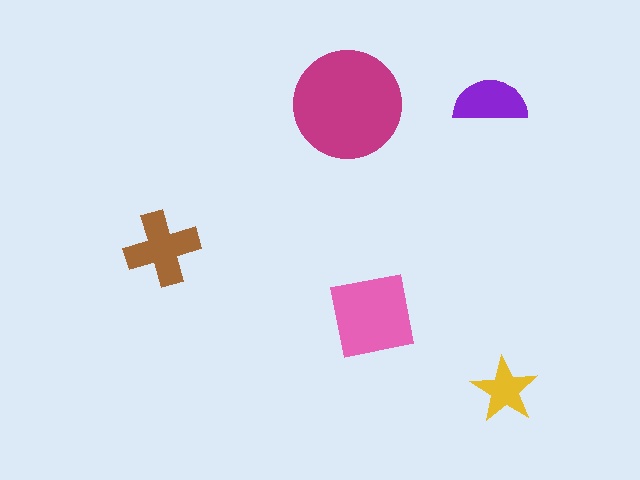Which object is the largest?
The magenta circle.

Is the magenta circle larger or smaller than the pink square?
Larger.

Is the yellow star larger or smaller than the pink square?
Smaller.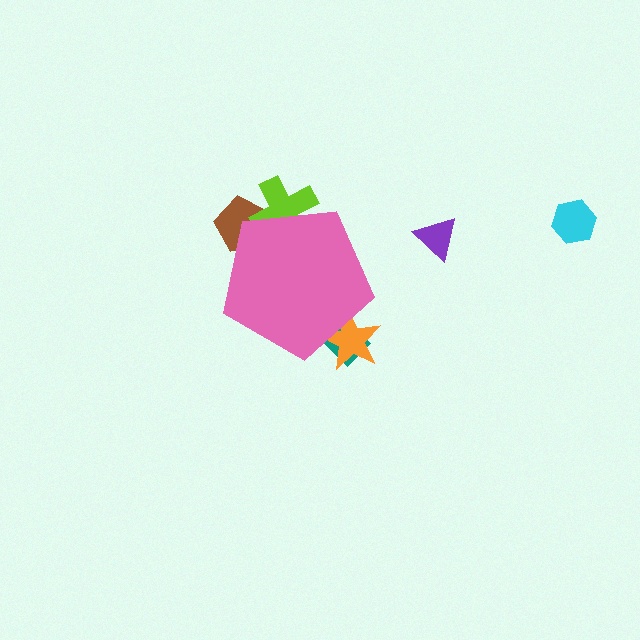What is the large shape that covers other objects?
A pink pentagon.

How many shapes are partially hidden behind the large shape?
4 shapes are partially hidden.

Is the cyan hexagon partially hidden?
No, the cyan hexagon is fully visible.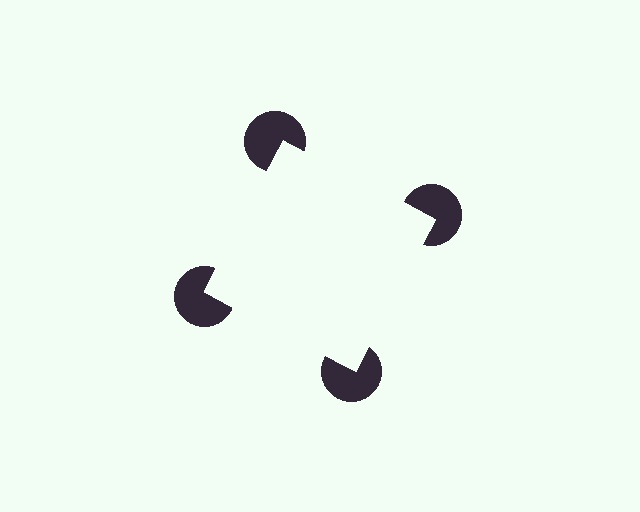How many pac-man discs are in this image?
There are 4 — one at each vertex of the illusory square.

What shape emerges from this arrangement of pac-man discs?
An illusory square — its edges are inferred from the aligned wedge cuts in the pac-man discs, not physically drawn.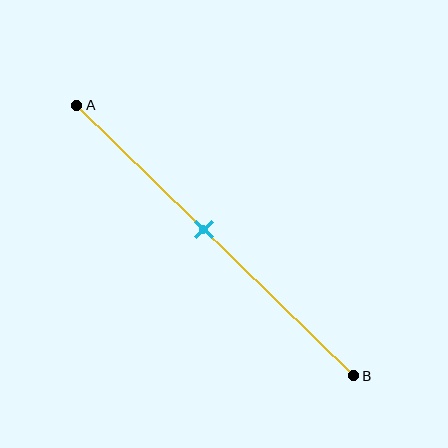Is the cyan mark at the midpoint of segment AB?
No, the mark is at about 45% from A, not at the 50% midpoint.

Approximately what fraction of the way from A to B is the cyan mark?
The cyan mark is approximately 45% of the way from A to B.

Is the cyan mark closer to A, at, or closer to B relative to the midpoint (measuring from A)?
The cyan mark is closer to point A than the midpoint of segment AB.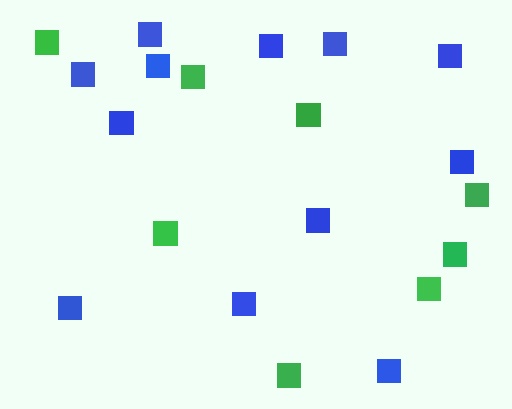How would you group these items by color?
There are 2 groups: one group of blue squares (12) and one group of green squares (8).